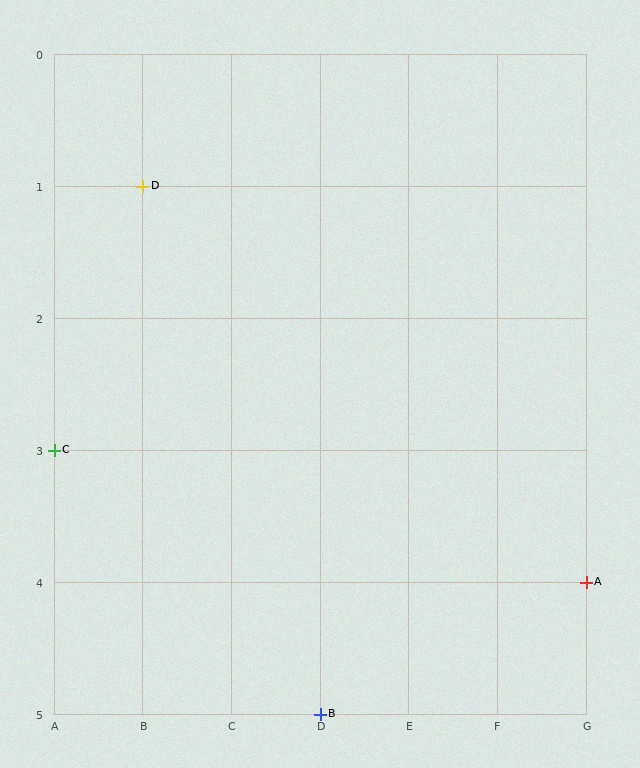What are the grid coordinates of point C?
Point C is at grid coordinates (A, 3).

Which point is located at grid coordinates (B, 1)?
Point D is at (B, 1).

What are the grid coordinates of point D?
Point D is at grid coordinates (B, 1).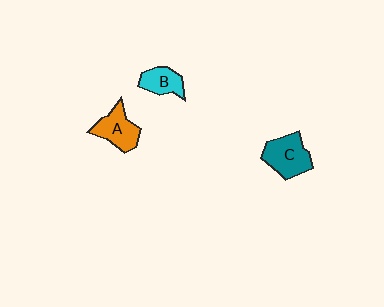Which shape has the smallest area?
Shape B (cyan).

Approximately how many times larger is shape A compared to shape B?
Approximately 1.3 times.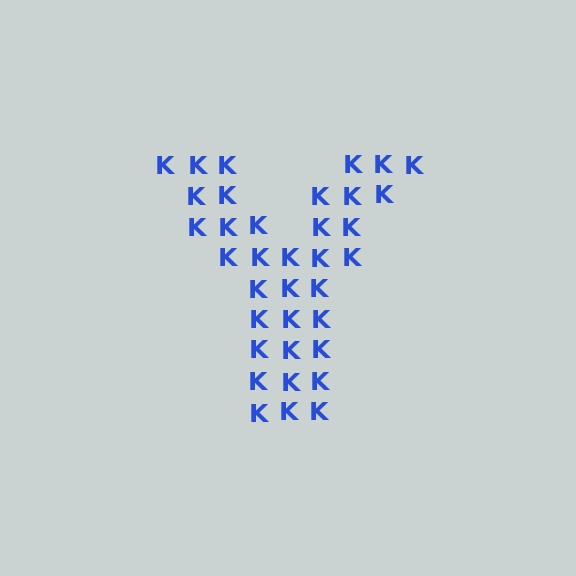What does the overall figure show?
The overall figure shows the letter Y.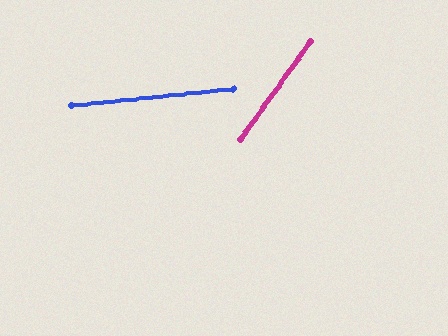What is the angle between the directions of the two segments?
Approximately 49 degrees.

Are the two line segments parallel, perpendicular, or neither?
Neither parallel nor perpendicular — they differ by about 49°.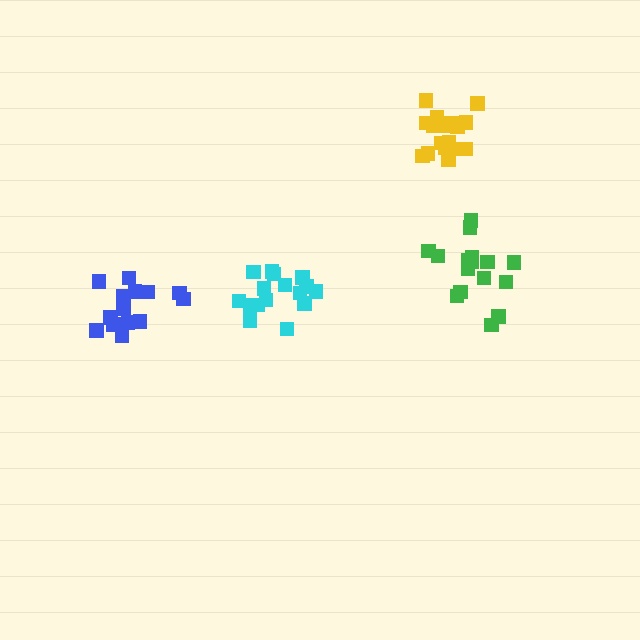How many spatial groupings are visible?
There are 4 spatial groupings.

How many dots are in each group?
Group 1: 16 dots, Group 2: 16 dots, Group 3: 18 dots, Group 4: 14 dots (64 total).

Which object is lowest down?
The blue cluster is bottommost.